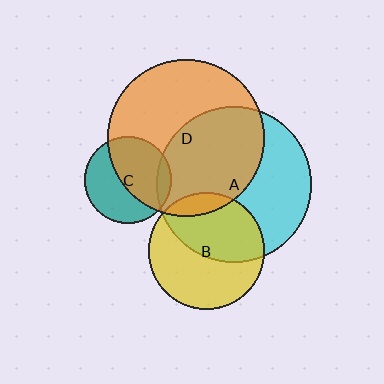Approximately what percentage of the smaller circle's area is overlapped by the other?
Approximately 10%.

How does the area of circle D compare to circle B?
Approximately 1.8 times.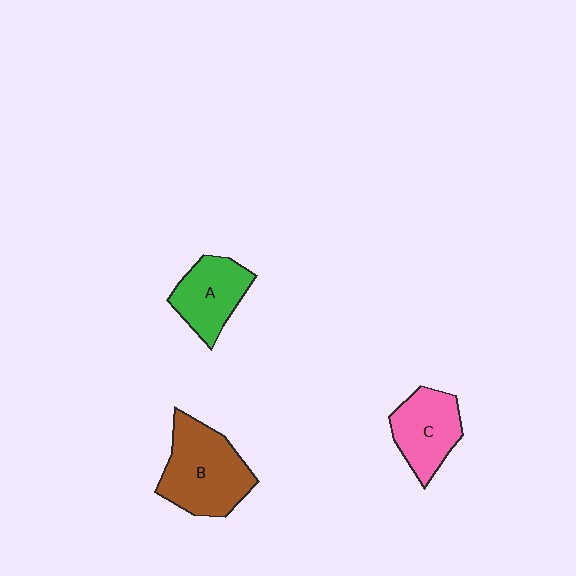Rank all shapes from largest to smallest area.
From largest to smallest: B (brown), C (pink), A (green).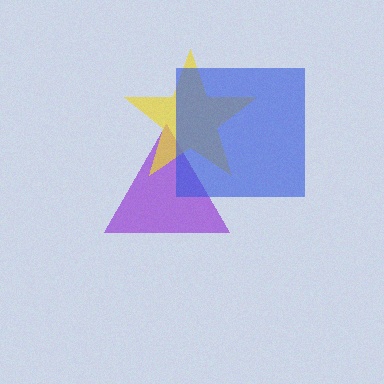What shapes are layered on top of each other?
The layered shapes are: a purple triangle, a yellow star, a blue square.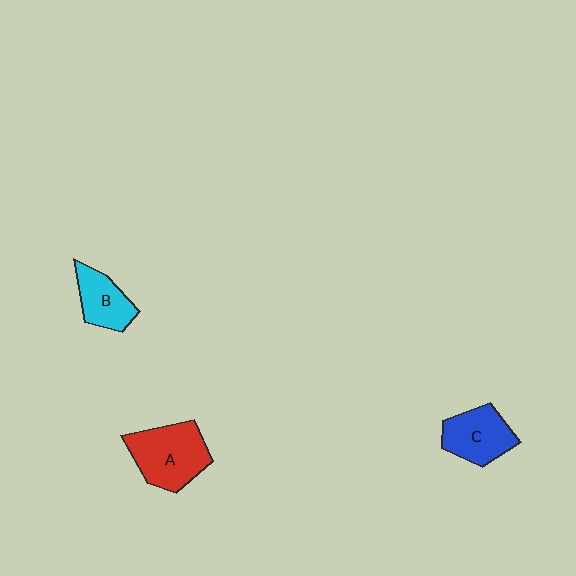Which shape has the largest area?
Shape A (red).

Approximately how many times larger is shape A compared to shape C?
Approximately 1.3 times.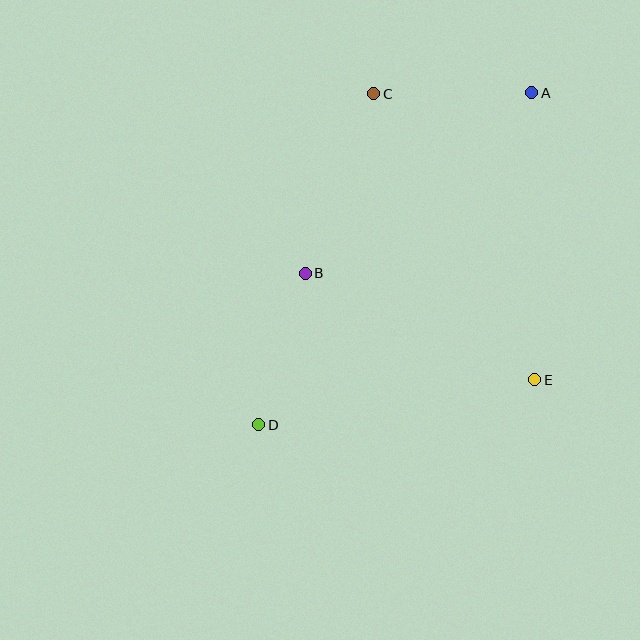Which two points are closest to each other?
Points A and C are closest to each other.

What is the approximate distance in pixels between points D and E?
The distance between D and E is approximately 280 pixels.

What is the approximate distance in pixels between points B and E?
The distance between B and E is approximately 253 pixels.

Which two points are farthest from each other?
Points A and D are farthest from each other.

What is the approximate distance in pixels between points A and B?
The distance between A and B is approximately 290 pixels.